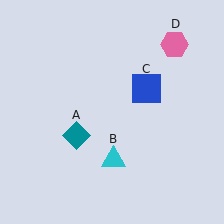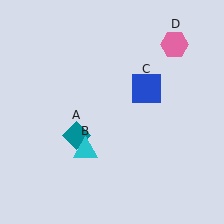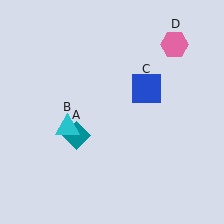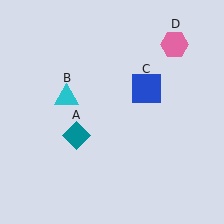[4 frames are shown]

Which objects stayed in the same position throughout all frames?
Teal diamond (object A) and blue square (object C) and pink hexagon (object D) remained stationary.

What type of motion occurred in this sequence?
The cyan triangle (object B) rotated clockwise around the center of the scene.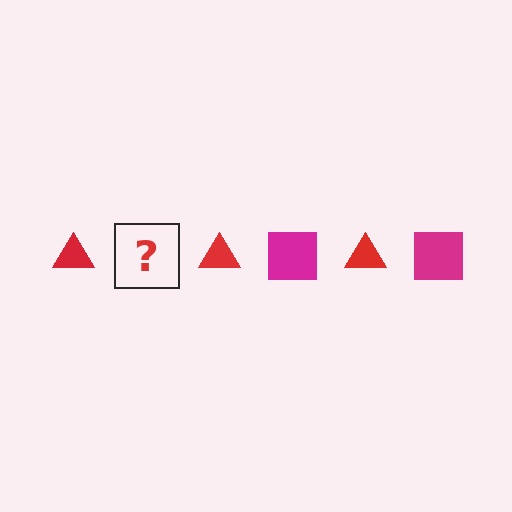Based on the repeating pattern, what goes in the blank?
The blank should be a magenta square.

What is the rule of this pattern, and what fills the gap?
The rule is that the pattern alternates between red triangle and magenta square. The gap should be filled with a magenta square.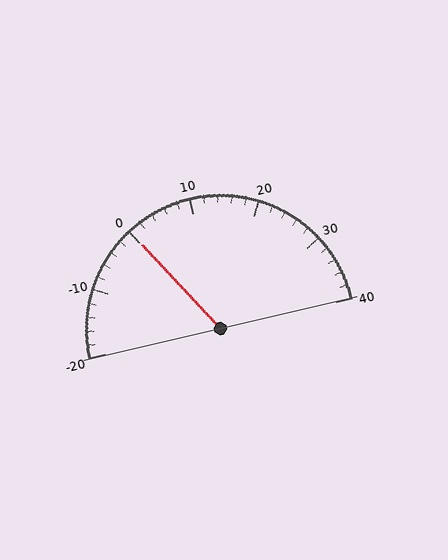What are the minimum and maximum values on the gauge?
The gauge ranges from -20 to 40.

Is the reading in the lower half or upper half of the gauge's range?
The reading is in the lower half of the range (-20 to 40).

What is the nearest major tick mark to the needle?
The nearest major tick mark is 0.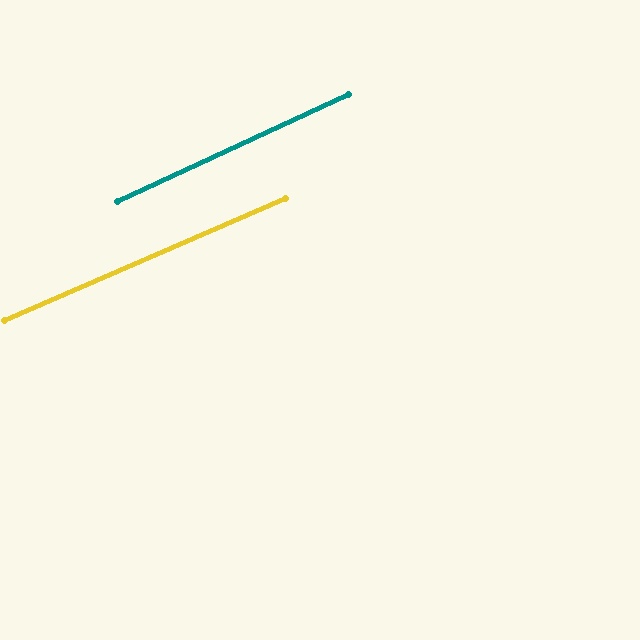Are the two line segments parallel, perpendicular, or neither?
Parallel — their directions differ by only 1.3°.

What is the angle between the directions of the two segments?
Approximately 1 degree.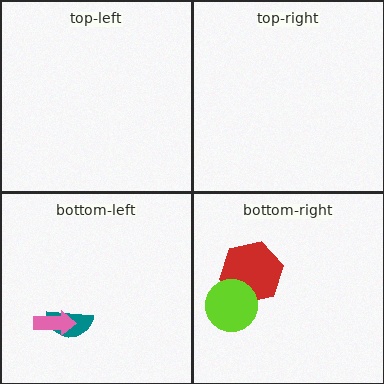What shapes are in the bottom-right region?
The red hexagon, the lime circle.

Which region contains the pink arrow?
The bottom-left region.